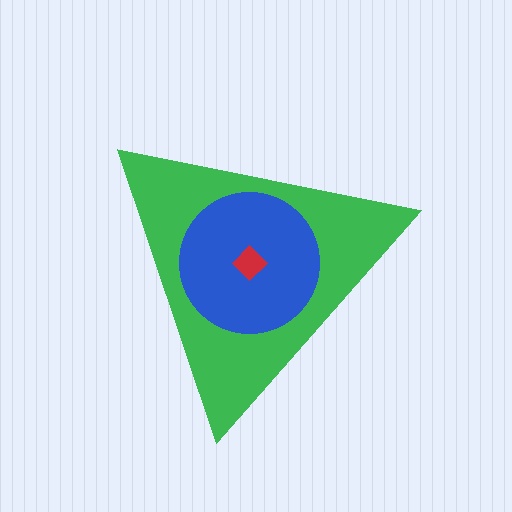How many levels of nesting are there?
3.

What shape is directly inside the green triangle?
The blue circle.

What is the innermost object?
The red diamond.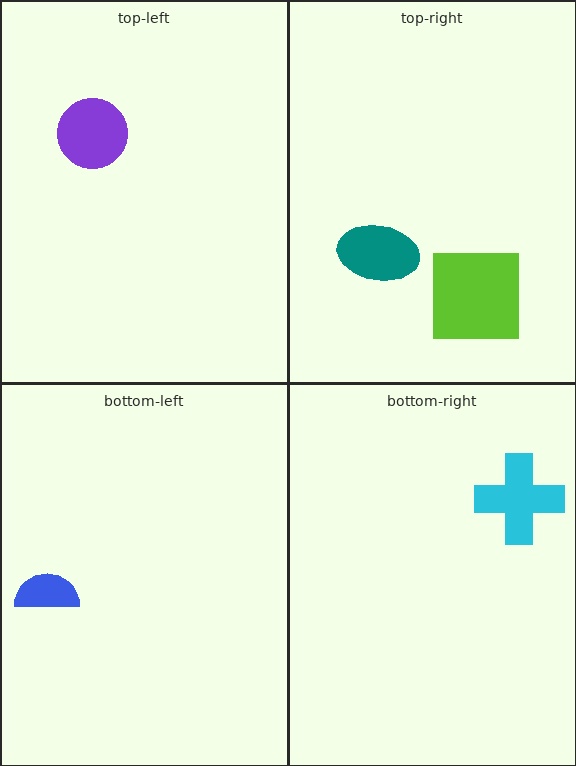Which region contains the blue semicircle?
The bottom-left region.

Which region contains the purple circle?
The top-left region.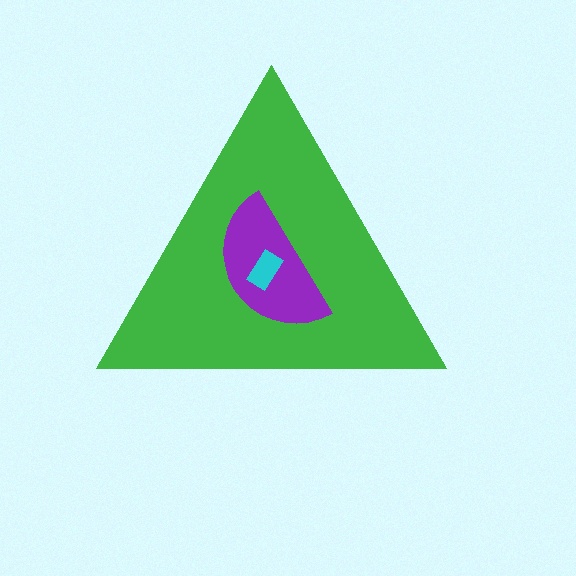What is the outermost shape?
The green triangle.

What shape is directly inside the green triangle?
The purple semicircle.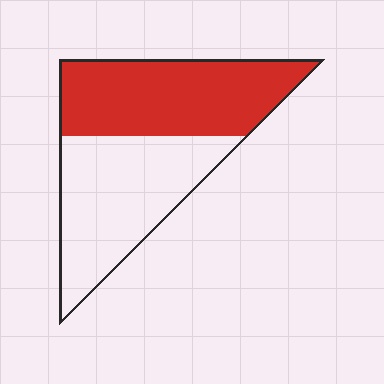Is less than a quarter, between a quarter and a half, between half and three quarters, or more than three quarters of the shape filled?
Between a quarter and a half.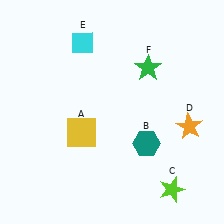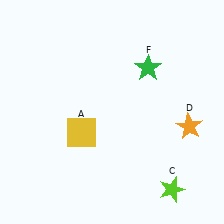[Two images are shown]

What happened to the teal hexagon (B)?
The teal hexagon (B) was removed in Image 2. It was in the bottom-right area of Image 1.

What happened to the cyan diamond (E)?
The cyan diamond (E) was removed in Image 2. It was in the top-left area of Image 1.